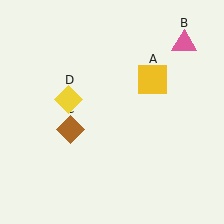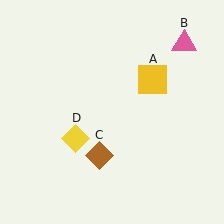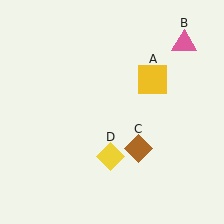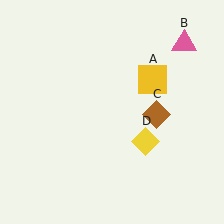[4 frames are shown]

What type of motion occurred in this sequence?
The brown diamond (object C), yellow diamond (object D) rotated counterclockwise around the center of the scene.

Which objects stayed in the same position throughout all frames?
Yellow square (object A) and pink triangle (object B) remained stationary.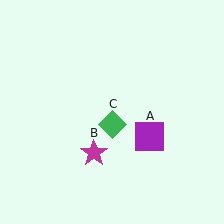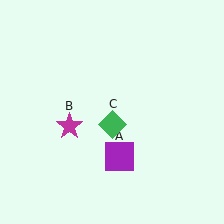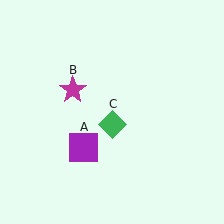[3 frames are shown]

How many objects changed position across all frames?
2 objects changed position: purple square (object A), magenta star (object B).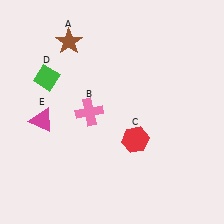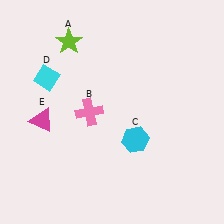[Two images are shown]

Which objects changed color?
A changed from brown to lime. C changed from red to cyan. D changed from green to cyan.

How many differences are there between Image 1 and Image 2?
There are 3 differences between the two images.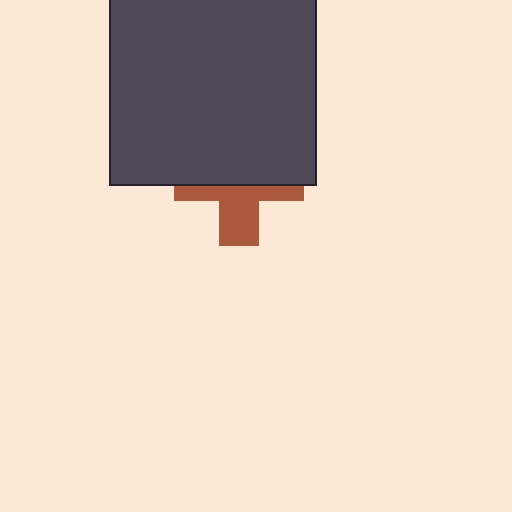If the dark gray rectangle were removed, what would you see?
You would see the complete brown cross.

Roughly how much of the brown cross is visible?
A small part of it is visible (roughly 44%).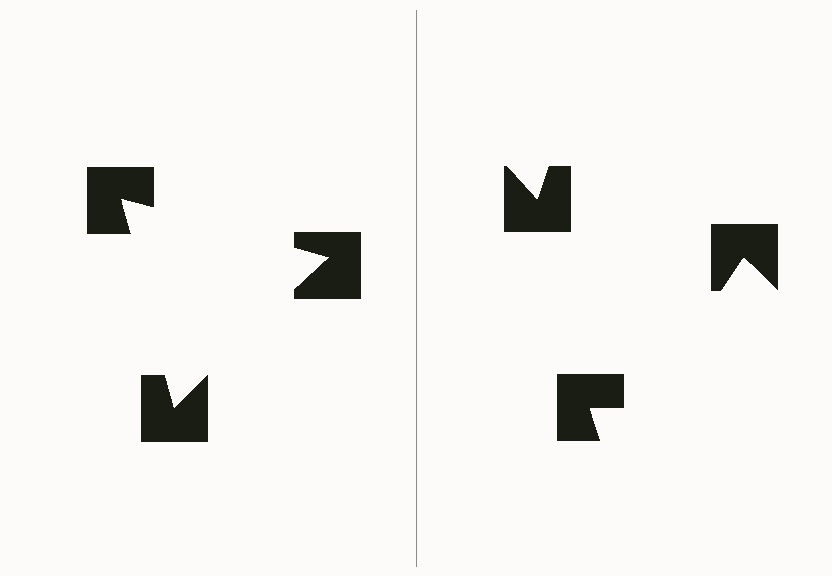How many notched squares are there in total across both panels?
6 — 3 on each side.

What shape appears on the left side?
An illusory triangle.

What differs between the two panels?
The notched squares are positioned identically on both sides; only the wedge orientations differ. On the left they align to a triangle; on the right they are misaligned.